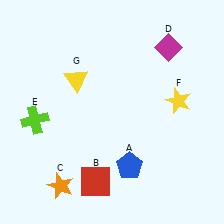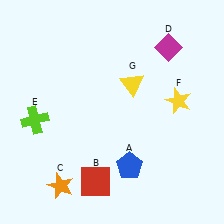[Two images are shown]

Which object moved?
The yellow triangle (G) moved right.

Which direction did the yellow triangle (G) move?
The yellow triangle (G) moved right.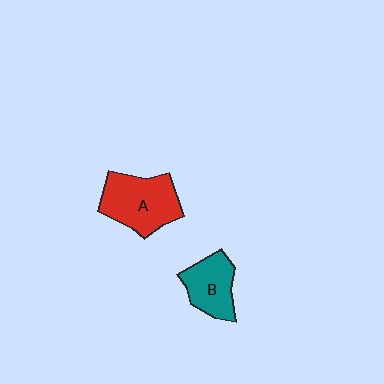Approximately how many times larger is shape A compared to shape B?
Approximately 1.4 times.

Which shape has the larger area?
Shape A (red).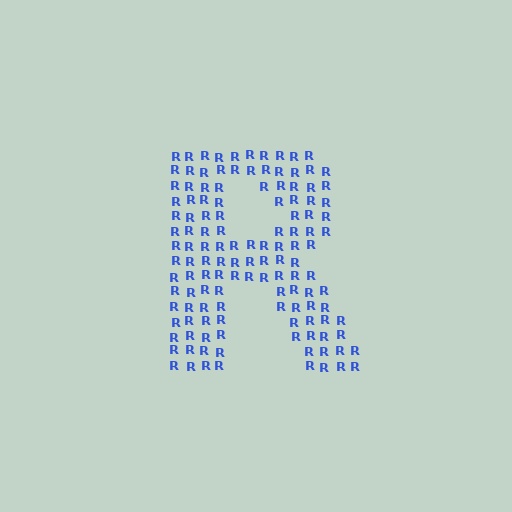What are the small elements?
The small elements are letter R's.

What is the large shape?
The large shape is the letter R.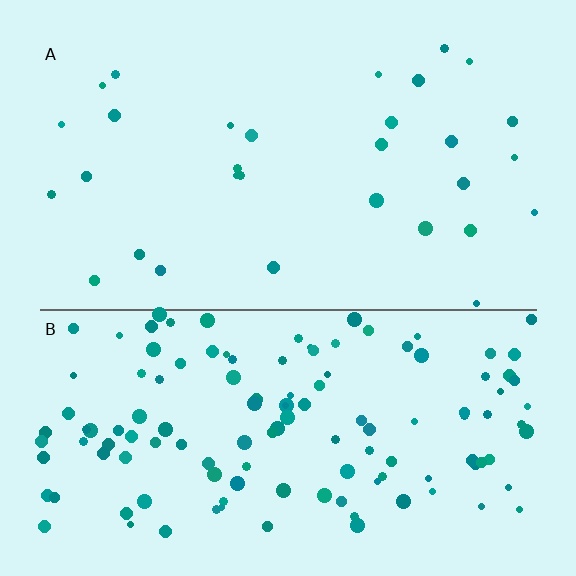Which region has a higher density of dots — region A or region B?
B (the bottom).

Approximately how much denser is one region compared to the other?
Approximately 4.2× — region B over region A.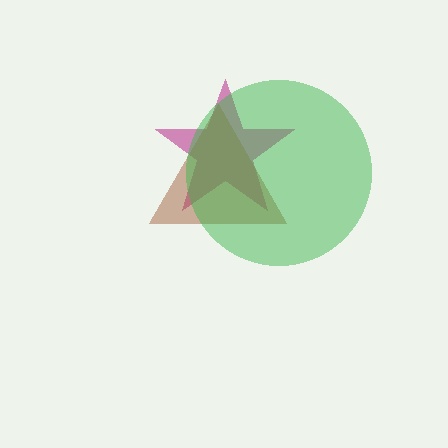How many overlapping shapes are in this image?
There are 3 overlapping shapes in the image.